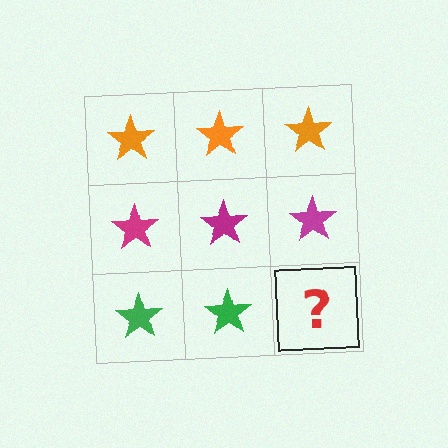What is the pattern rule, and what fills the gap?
The rule is that each row has a consistent color. The gap should be filled with a green star.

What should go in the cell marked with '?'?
The missing cell should contain a green star.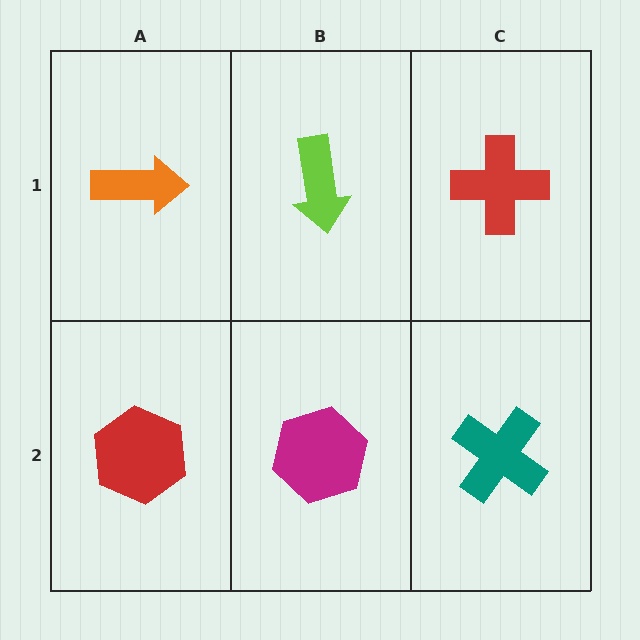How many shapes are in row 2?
3 shapes.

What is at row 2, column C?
A teal cross.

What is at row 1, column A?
An orange arrow.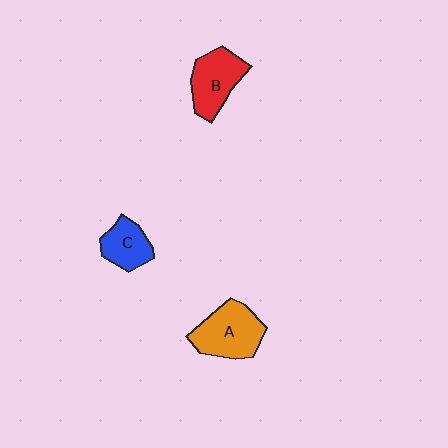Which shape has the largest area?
Shape A (orange).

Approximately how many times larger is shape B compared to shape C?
Approximately 1.4 times.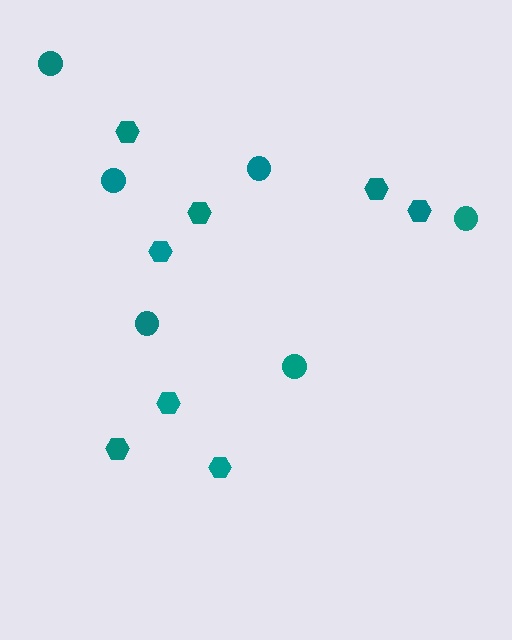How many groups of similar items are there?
There are 2 groups: one group of circles (6) and one group of hexagons (8).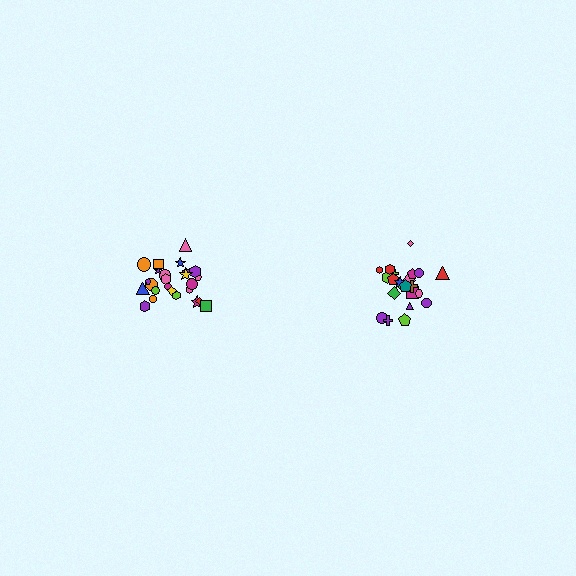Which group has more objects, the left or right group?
The left group.